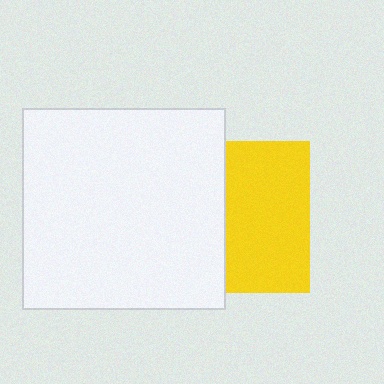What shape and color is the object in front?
The object in front is a white rectangle.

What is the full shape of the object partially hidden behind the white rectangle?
The partially hidden object is a yellow square.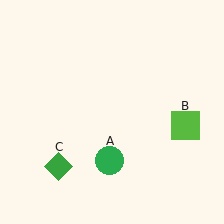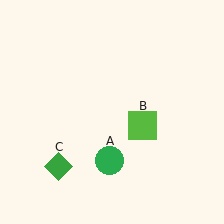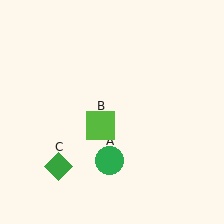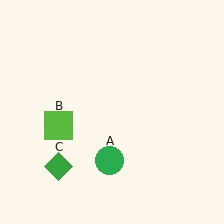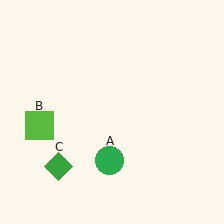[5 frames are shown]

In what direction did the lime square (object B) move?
The lime square (object B) moved left.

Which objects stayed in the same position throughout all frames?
Green circle (object A) and green diamond (object C) remained stationary.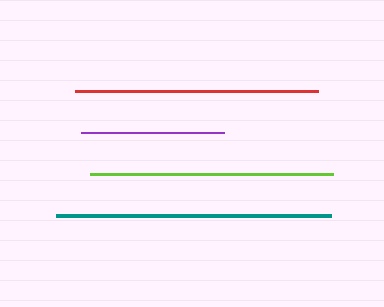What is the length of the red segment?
The red segment is approximately 243 pixels long.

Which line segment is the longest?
The teal line is the longest at approximately 275 pixels.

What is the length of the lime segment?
The lime segment is approximately 243 pixels long.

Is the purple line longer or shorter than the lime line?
The lime line is longer than the purple line.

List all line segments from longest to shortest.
From longest to shortest: teal, lime, red, purple.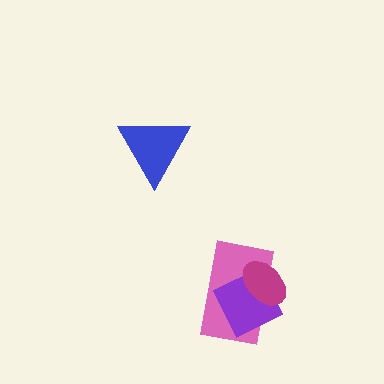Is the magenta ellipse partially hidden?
No, no other shape covers it.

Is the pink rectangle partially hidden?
Yes, it is partially covered by another shape.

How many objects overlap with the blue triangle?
0 objects overlap with the blue triangle.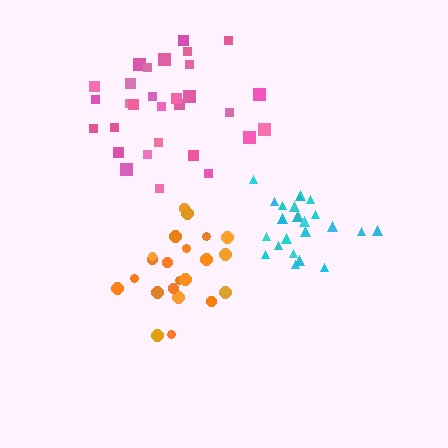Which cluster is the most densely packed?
Cyan.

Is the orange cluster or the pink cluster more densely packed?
Orange.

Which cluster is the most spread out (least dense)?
Pink.